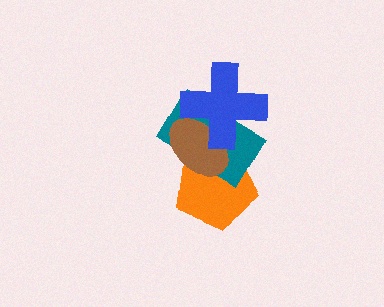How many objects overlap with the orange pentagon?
2 objects overlap with the orange pentagon.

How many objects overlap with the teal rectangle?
3 objects overlap with the teal rectangle.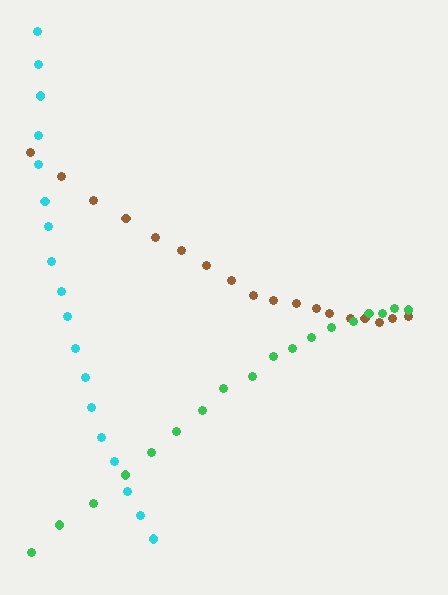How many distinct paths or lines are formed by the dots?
There are 3 distinct paths.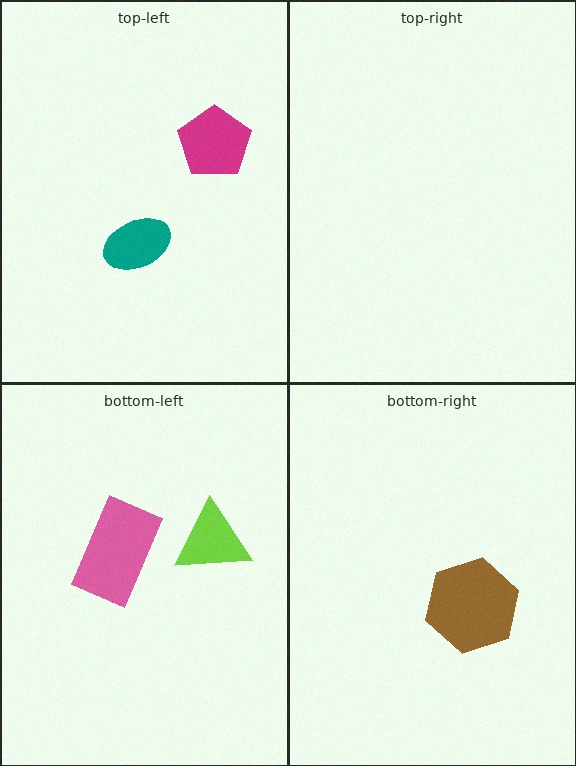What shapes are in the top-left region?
The magenta pentagon, the teal ellipse.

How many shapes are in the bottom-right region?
1.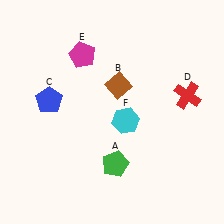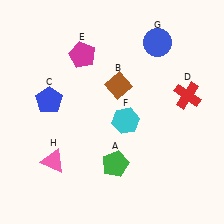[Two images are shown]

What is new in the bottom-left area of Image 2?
A pink triangle (H) was added in the bottom-left area of Image 2.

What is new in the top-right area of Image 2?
A blue circle (G) was added in the top-right area of Image 2.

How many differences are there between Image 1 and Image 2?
There are 2 differences between the two images.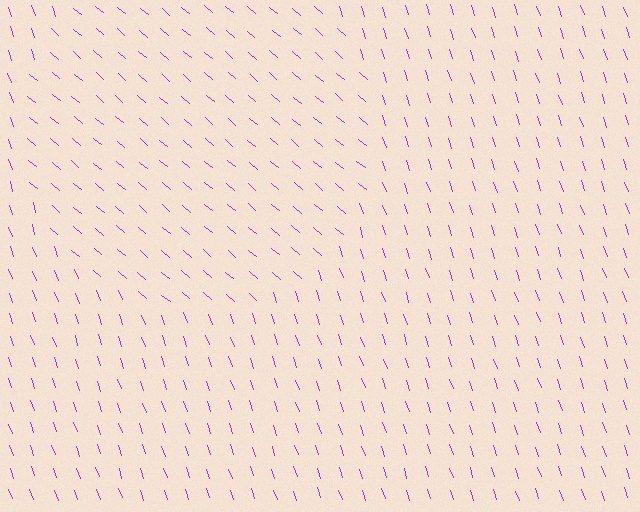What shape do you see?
I see a circle.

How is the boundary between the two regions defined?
The boundary is defined purely by a change in line orientation (approximately 31 degrees difference). All lines are the same color and thickness.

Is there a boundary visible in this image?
Yes, there is a texture boundary formed by a change in line orientation.